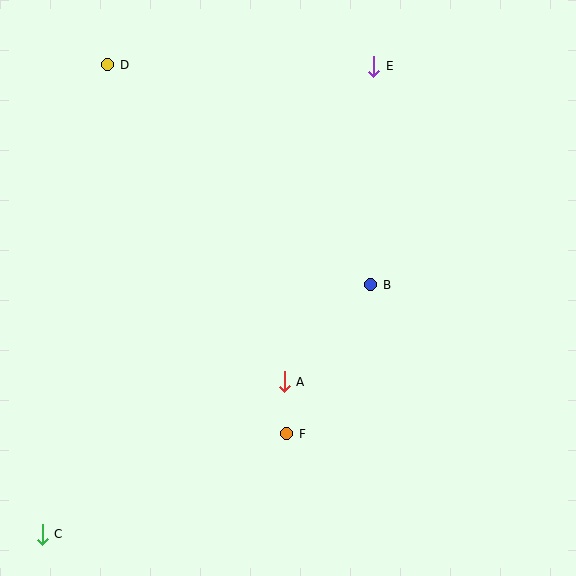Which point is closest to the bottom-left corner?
Point C is closest to the bottom-left corner.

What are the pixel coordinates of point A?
Point A is at (284, 382).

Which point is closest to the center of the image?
Point B at (371, 285) is closest to the center.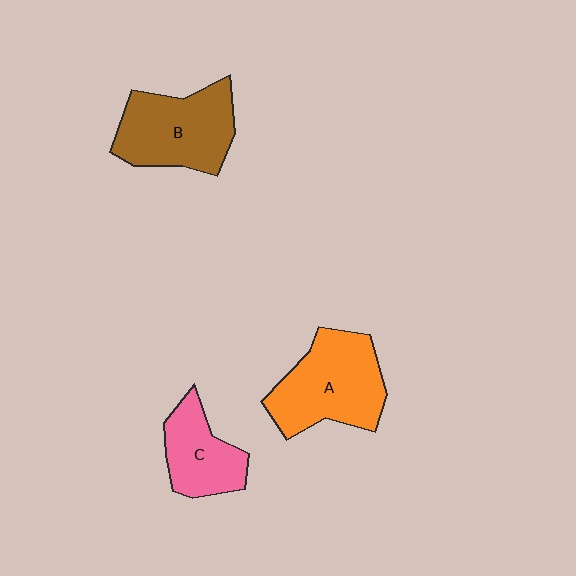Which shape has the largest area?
Shape A (orange).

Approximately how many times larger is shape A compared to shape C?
Approximately 1.6 times.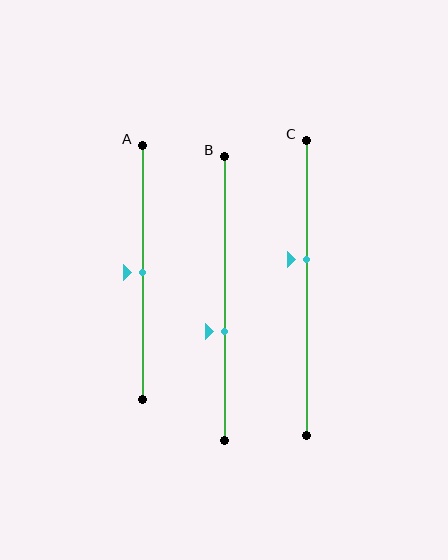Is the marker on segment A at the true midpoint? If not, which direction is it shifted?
Yes, the marker on segment A is at the true midpoint.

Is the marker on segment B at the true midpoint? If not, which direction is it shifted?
No, the marker on segment B is shifted downward by about 11% of the segment length.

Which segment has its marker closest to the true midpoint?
Segment A has its marker closest to the true midpoint.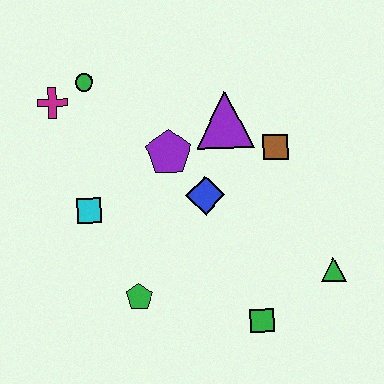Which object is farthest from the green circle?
The green triangle is farthest from the green circle.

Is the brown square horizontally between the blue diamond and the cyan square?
No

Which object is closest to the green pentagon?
The cyan square is closest to the green pentagon.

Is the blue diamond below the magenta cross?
Yes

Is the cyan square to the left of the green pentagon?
Yes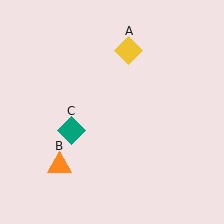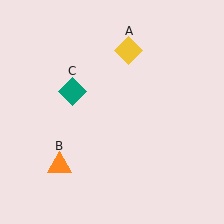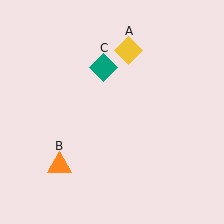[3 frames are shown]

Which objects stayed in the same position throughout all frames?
Yellow diamond (object A) and orange triangle (object B) remained stationary.